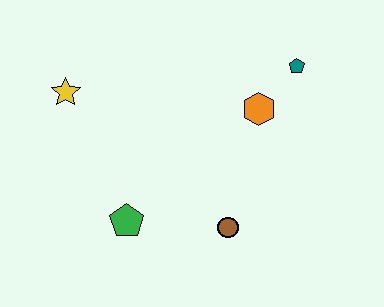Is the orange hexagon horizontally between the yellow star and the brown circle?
No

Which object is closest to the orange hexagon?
The teal pentagon is closest to the orange hexagon.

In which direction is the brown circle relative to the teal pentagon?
The brown circle is below the teal pentagon.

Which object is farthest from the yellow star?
The teal pentagon is farthest from the yellow star.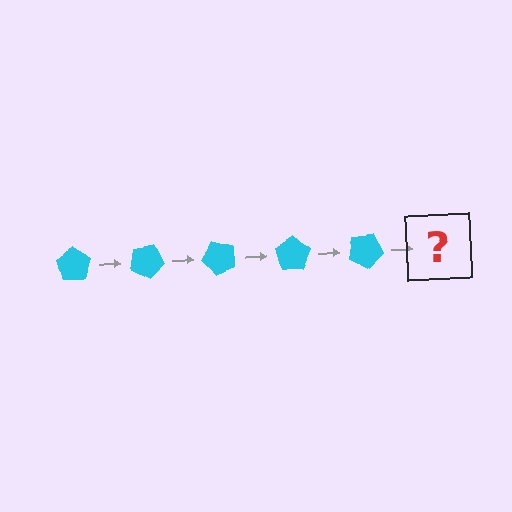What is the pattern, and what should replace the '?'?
The pattern is that the pentagon rotates 25 degrees each step. The '?' should be a cyan pentagon rotated 125 degrees.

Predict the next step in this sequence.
The next step is a cyan pentagon rotated 125 degrees.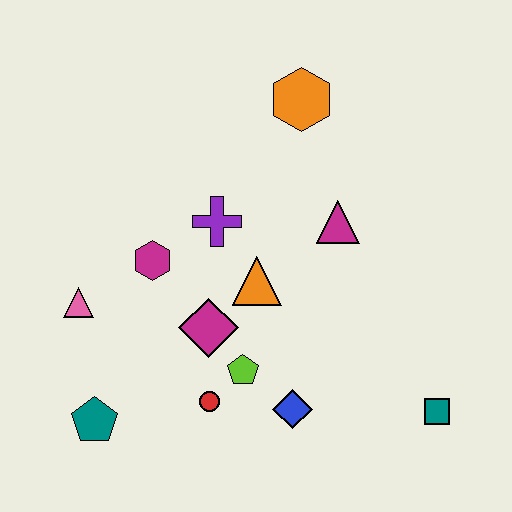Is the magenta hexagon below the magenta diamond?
No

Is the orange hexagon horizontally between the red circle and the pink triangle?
No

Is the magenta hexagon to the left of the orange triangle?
Yes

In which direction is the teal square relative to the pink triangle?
The teal square is to the right of the pink triangle.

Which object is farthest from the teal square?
The pink triangle is farthest from the teal square.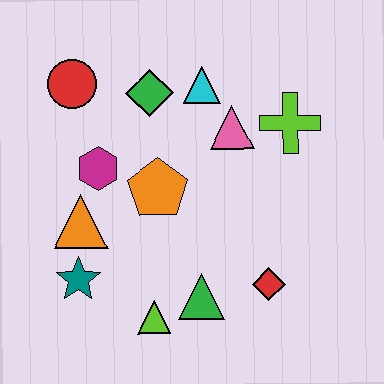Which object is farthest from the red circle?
The red diamond is farthest from the red circle.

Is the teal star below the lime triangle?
No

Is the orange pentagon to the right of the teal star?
Yes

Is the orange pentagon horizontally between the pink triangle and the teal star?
Yes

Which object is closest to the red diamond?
The green triangle is closest to the red diamond.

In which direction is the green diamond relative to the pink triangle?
The green diamond is to the left of the pink triangle.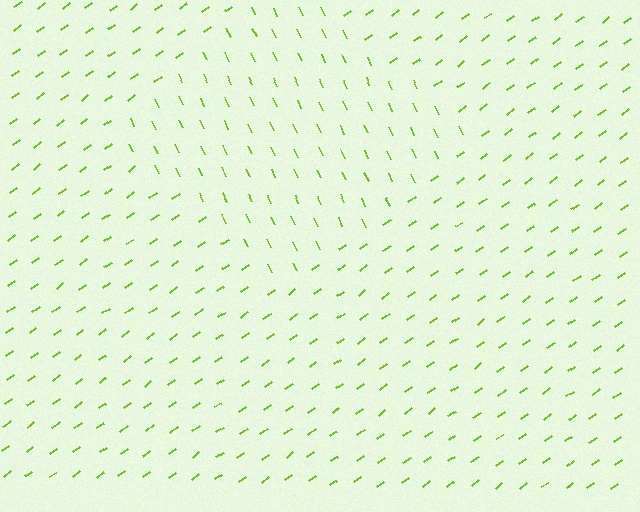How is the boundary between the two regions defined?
The boundary is defined purely by a change in line orientation (approximately 80 degrees difference). All lines are the same color and thickness.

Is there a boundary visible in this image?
Yes, there is a texture boundary formed by a change in line orientation.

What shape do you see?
I see a diamond.